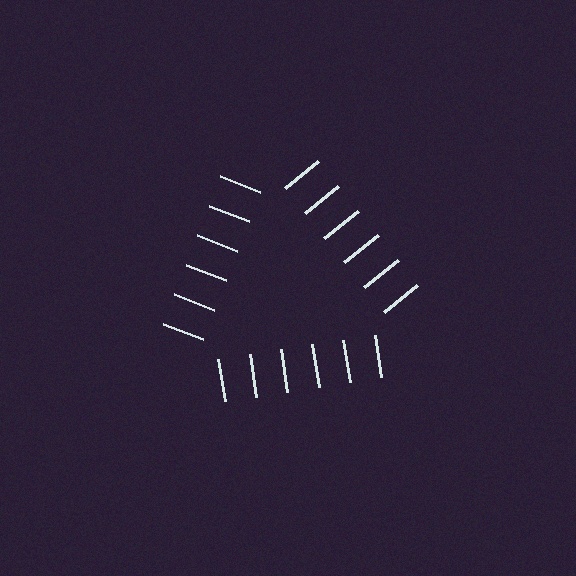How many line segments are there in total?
18 — 6 along each of the 3 edges.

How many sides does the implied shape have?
3 sides — the line-ends trace a triangle.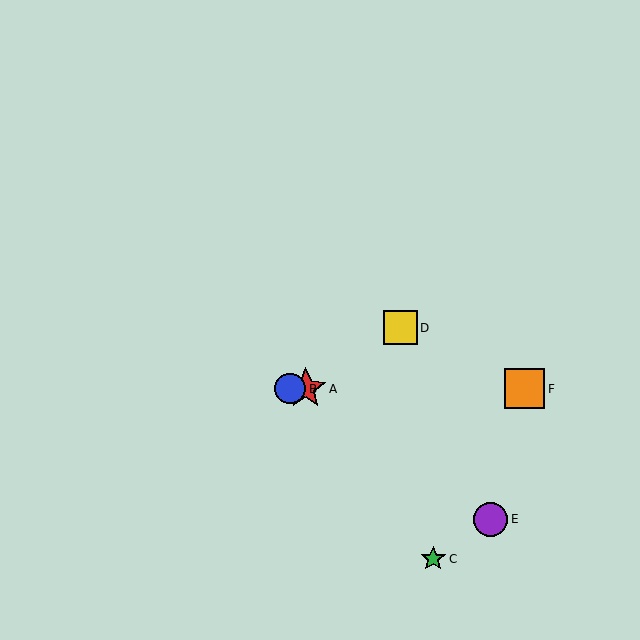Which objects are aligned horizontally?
Objects A, B, F are aligned horizontally.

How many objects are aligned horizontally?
3 objects (A, B, F) are aligned horizontally.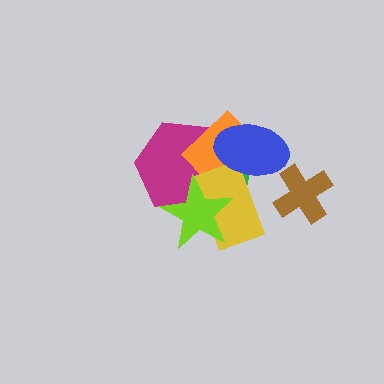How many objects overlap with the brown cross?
0 objects overlap with the brown cross.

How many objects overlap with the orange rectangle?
4 objects overlap with the orange rectangle.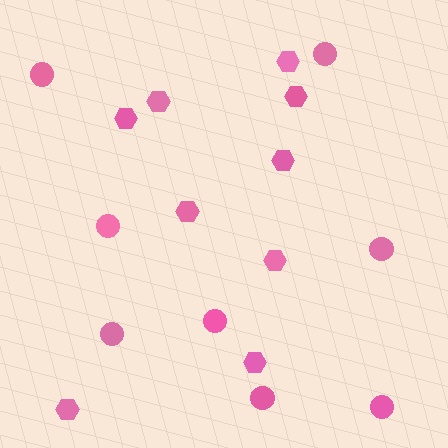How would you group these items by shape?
There are 2 groups: one group of circles (8) and one group of hexagons (9).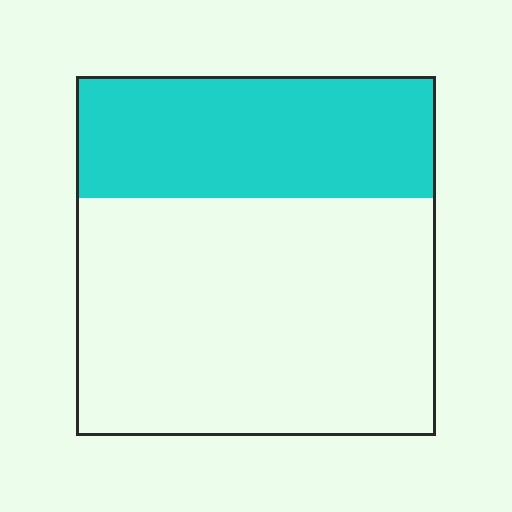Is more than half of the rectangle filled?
No.